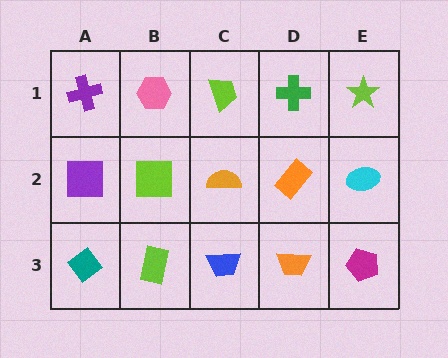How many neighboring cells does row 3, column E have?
2.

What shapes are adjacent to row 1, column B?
A lime square (row 2, column B), a purple cross (row 1, column A), a lime trapezoid (row 1, column C).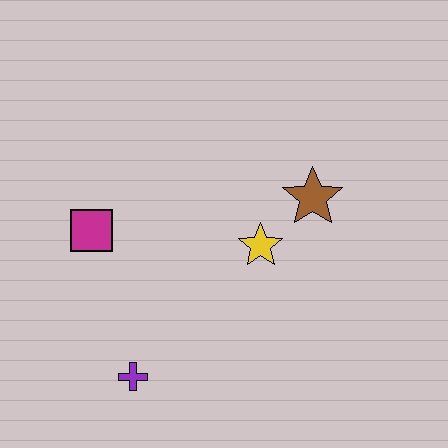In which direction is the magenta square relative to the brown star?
The magenta square is to the left of the brown star.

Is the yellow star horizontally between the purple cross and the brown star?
Yes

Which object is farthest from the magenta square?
The brown star is farthest from the magenta square.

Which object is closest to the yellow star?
The brown star is closest to the yellow star.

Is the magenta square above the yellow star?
Yes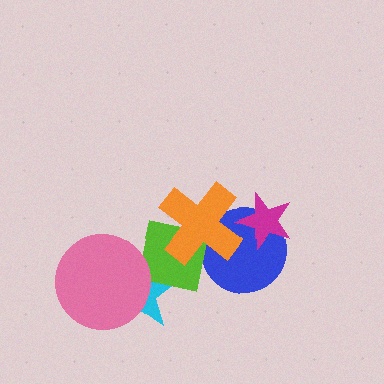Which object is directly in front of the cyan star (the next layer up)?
The lime square is directly in front of the cyan star.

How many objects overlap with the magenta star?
2 objects overlap with the magenta star.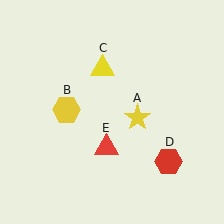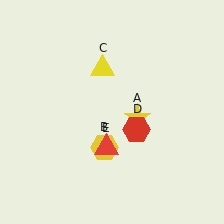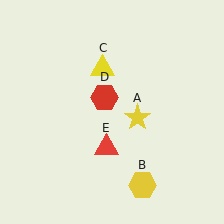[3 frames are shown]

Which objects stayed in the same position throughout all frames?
Yellow star (object A) and yellow triangle (object C) and red triangle (object E) remained stationary.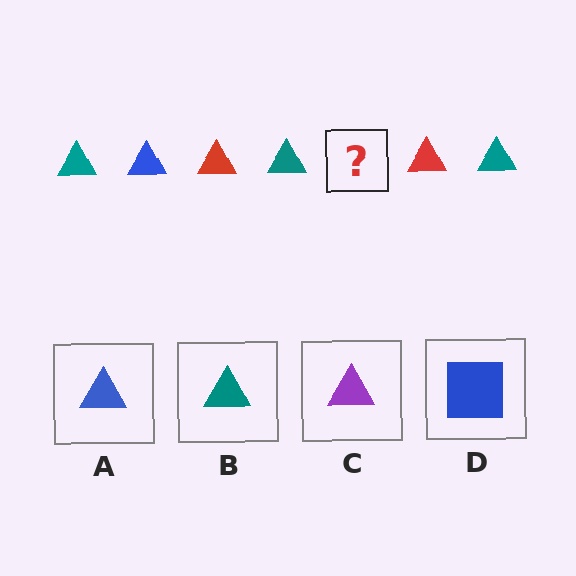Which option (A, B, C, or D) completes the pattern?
A.